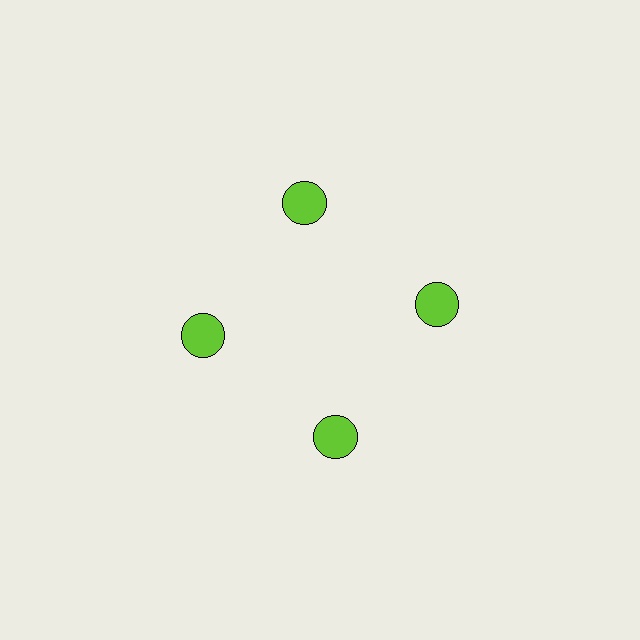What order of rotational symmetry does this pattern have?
This pattern has 4-fold rotational symmetry.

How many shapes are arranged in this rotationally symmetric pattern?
There are 4 shapes, arranged in 4 groups of 1.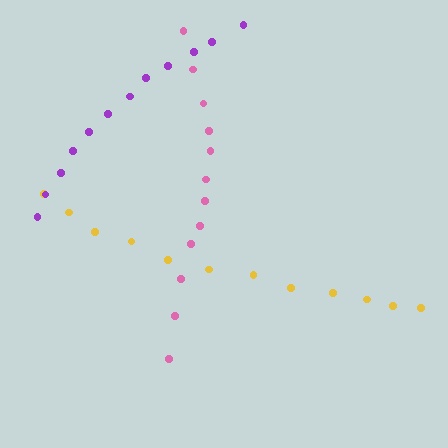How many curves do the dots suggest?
There are 3 distinct paths.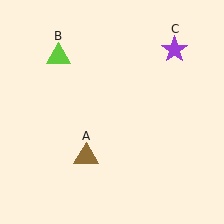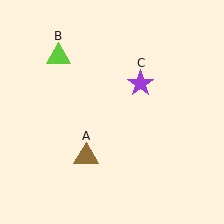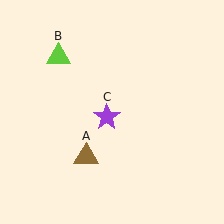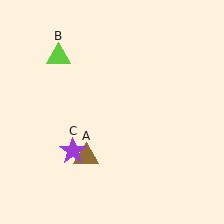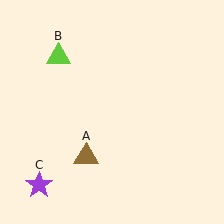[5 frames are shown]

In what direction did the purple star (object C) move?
The purple star (object C) moved down and to the left.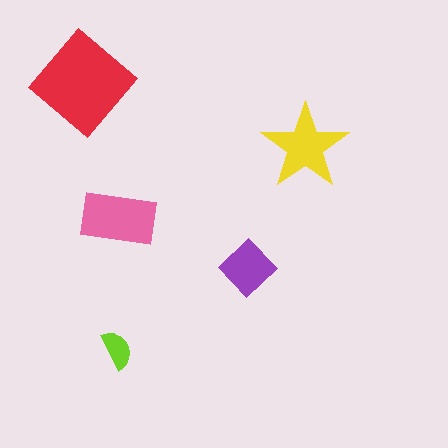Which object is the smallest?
The lime semicircle.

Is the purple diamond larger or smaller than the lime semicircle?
Larger.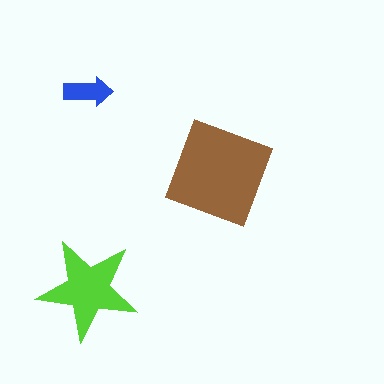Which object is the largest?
The brown diamond.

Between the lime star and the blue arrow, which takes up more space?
The lime star.